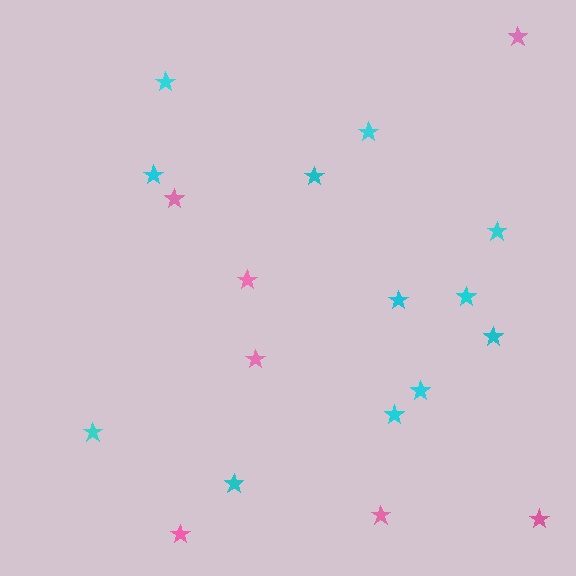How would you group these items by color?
There are 2 groups: one group of pink stars (7) and one group of cyan stars (12).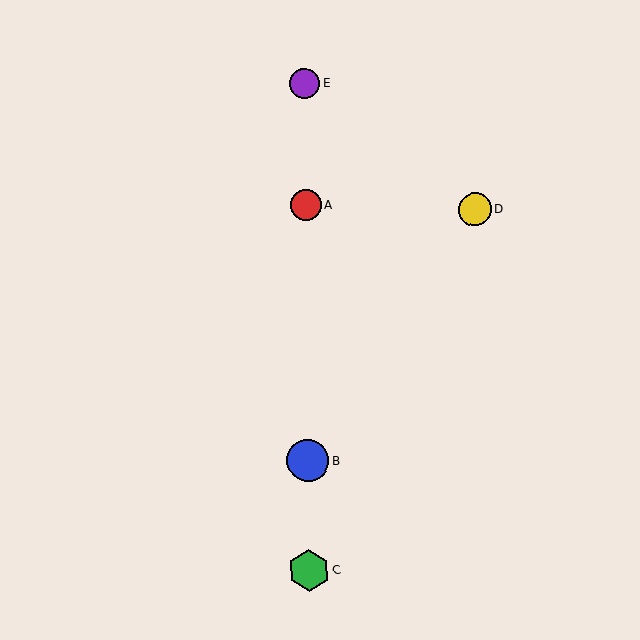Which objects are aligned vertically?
Objects A, B, C, E are aligned vertically.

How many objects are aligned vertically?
4 objects (A, B, C, E) are aligned vertically.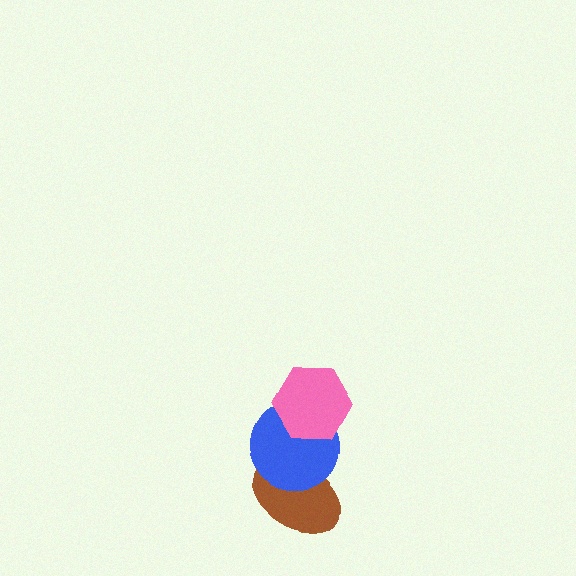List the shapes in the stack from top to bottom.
From top to bottom: the pink hexagon, the blue circle, the brown ellipse.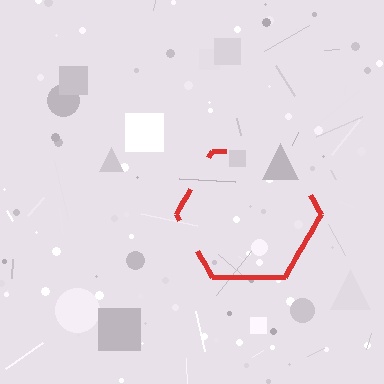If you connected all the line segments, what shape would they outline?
They would outline a hexagon.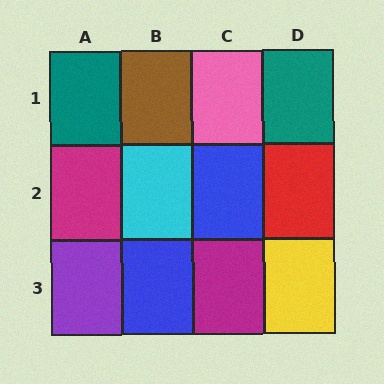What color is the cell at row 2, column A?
Magenta.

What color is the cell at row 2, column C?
Blue.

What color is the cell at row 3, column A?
Purple.